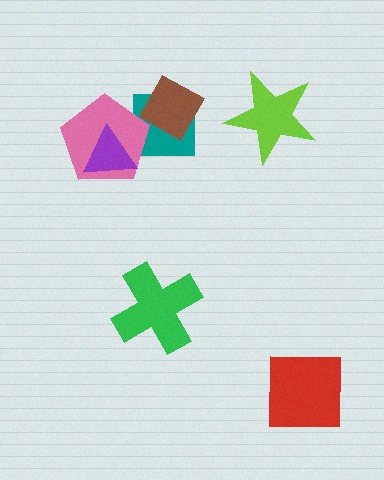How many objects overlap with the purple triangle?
1 object overlaps with the purple triangle.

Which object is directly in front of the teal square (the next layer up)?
The brown diamond is directly in front of the teal square.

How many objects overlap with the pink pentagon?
2 objects overlap with the pink pentagon.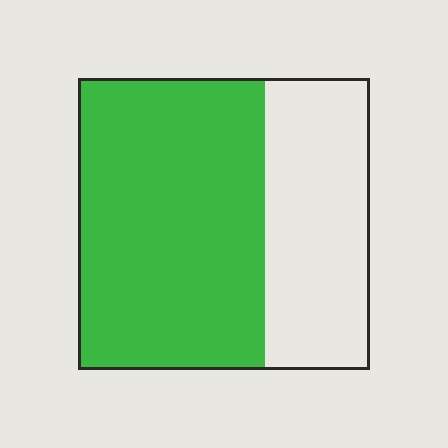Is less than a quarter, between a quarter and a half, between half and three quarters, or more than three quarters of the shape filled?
Between half and three quarters.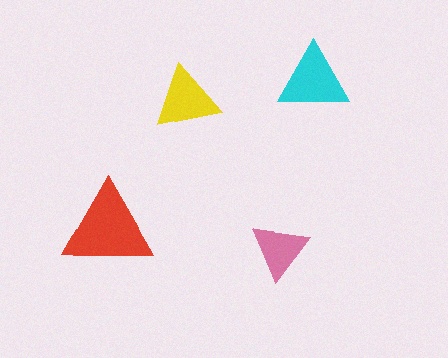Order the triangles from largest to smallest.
the red one, the cyan one, the yellow one, the pink one.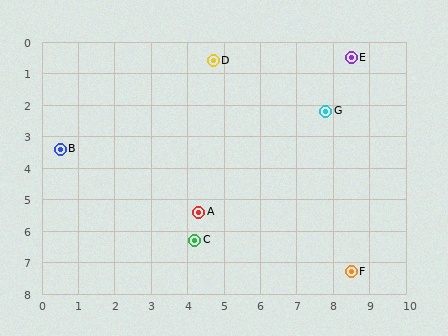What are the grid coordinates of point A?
Point A is at approximately (4.3, 5.4).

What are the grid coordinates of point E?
Point E is at approximately (8.5, 0.5).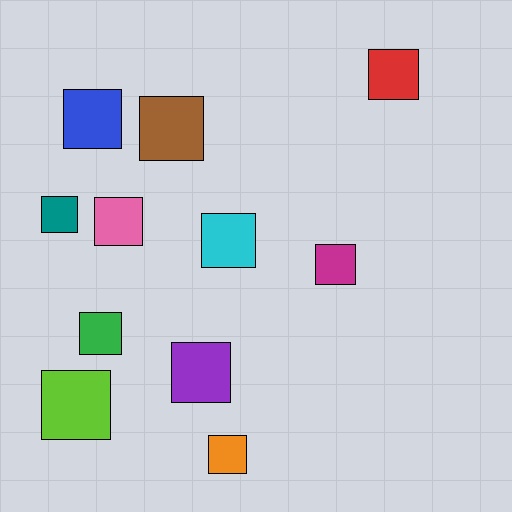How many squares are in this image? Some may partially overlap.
There are 11 squares.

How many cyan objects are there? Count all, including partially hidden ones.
There is 1 cyan object.